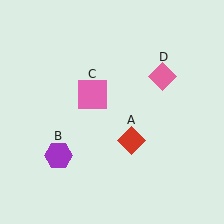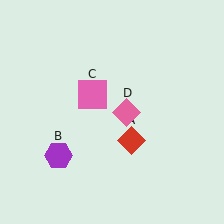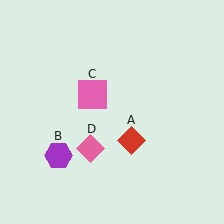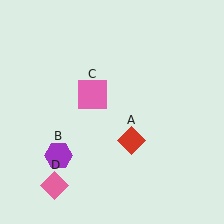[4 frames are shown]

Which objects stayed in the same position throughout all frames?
Red diamond (object A) and purple hexagon (object B) and pink square (object C) remained stationary.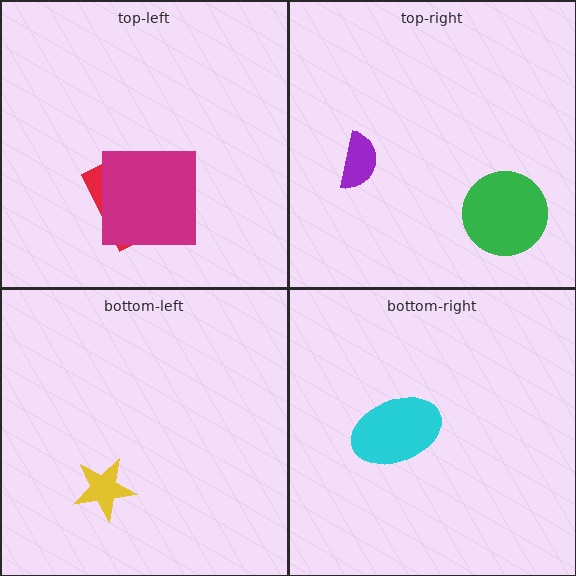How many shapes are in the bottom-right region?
1.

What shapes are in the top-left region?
The red rectangle, the magenta square.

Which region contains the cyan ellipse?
The bottom-right region.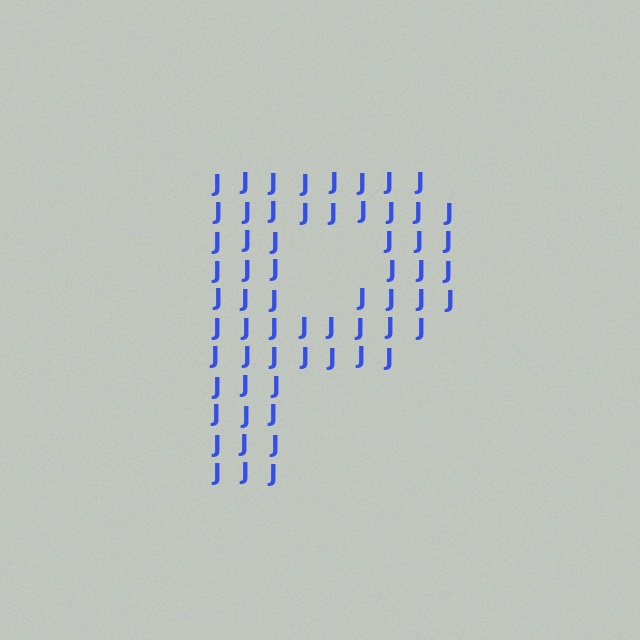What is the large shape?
The large shape is the letter P.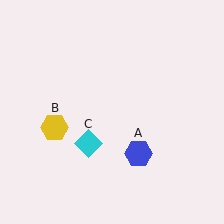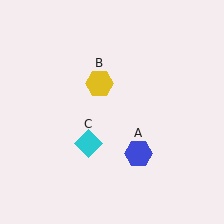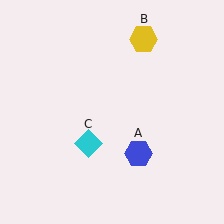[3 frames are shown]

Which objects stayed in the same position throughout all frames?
Blue hexagon (object A) and cyan diamond (object C) remained stationary.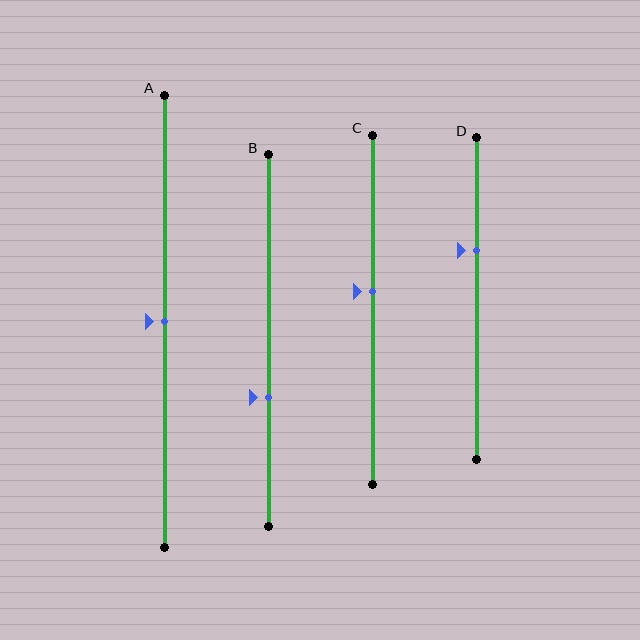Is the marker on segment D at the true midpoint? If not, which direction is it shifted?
No, the marker on segment D is shifted upward by about 15% of the segment length.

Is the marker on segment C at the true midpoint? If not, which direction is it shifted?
No, the marker on segment C is shifted upward by about 5% of the segment length.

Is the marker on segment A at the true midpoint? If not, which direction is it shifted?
Yes, the marker on segment A is at the true midpoint.